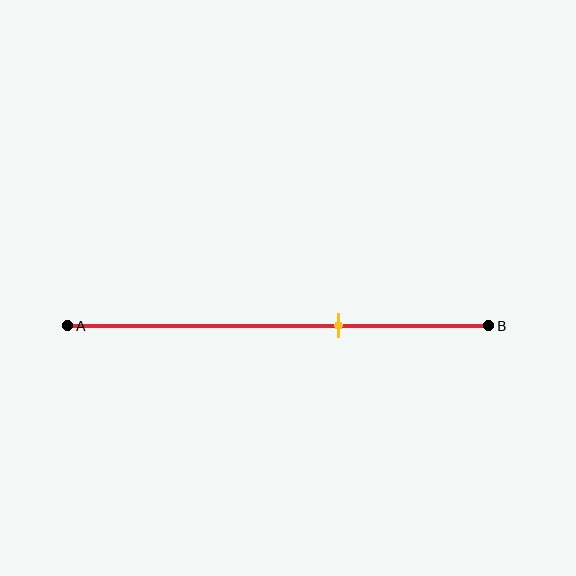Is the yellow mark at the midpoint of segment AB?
No, the mark is at about 65% from A, not at the 50% midpoint.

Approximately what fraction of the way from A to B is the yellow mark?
The yellow mark is approximately 65% of the way from A to B.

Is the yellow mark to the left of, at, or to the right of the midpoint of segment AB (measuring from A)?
The yellow mark is to the right of the midpoint of segment AB.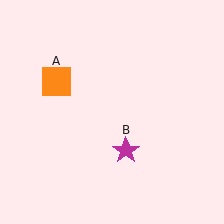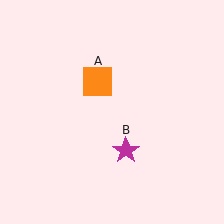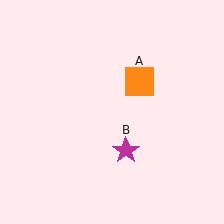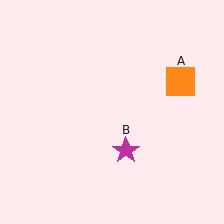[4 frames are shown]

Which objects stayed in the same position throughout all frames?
Magenta star (object B) remained stationary.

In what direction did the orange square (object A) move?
The orange square (object A) moved right.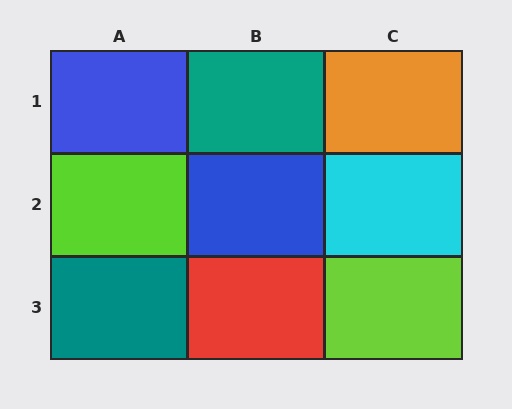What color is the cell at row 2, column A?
Lime.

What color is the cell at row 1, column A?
Blue.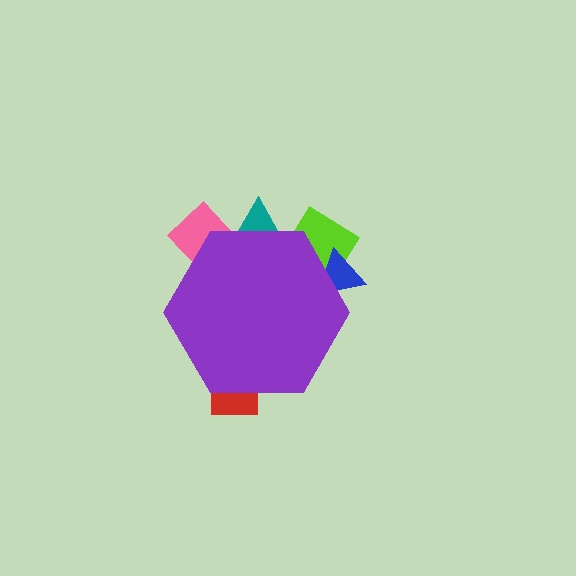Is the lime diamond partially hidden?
Yes, the lime diamond is partially hidden behind the purple hexagon.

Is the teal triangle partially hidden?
Yes, the teal triangle is partially hidden behind the purple hexagon.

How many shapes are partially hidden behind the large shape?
5 shapes are partially hidden.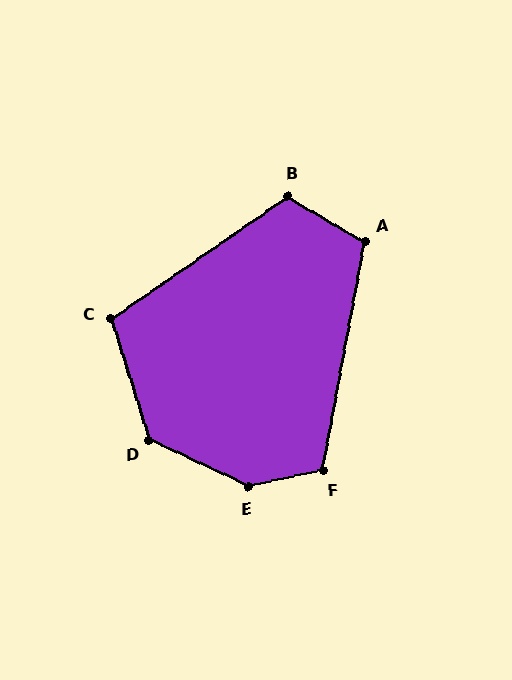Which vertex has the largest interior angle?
E, at approximately 143 degrees.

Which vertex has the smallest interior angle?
C, at approximately 107 degrees.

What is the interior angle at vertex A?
Approximately 110 degrees (obtuse).